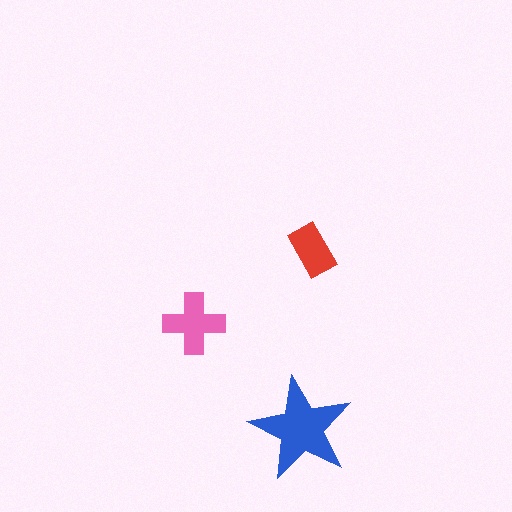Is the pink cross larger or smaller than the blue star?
Smaller.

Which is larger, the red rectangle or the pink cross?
The pink cross.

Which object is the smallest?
The red rectangle.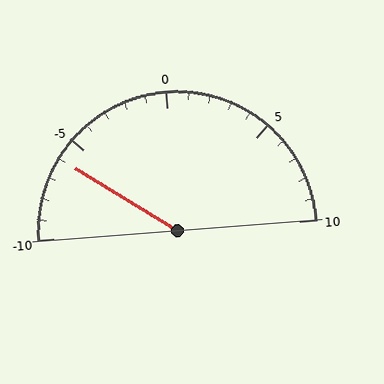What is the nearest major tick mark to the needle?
The nearest major tick mark is -5.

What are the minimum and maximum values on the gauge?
The gauge ranges from -10 to 10.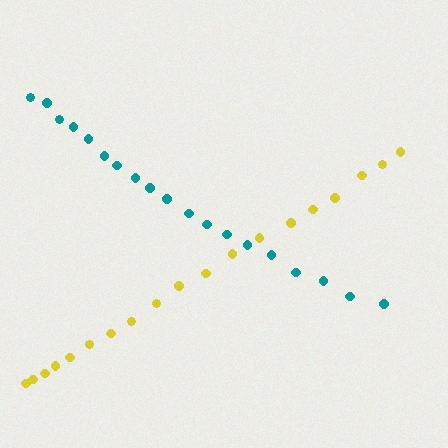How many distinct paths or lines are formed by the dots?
There are 2 distinct paths.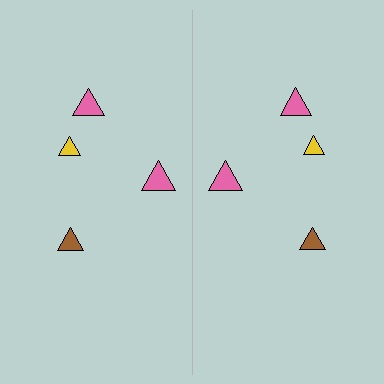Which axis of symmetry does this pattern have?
The pattern has a vertical axis of symmetry running through the center of the image.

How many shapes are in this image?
There are 8 shapes in this image.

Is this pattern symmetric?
Yes, this pattern has bilateral (reflection) symmetry.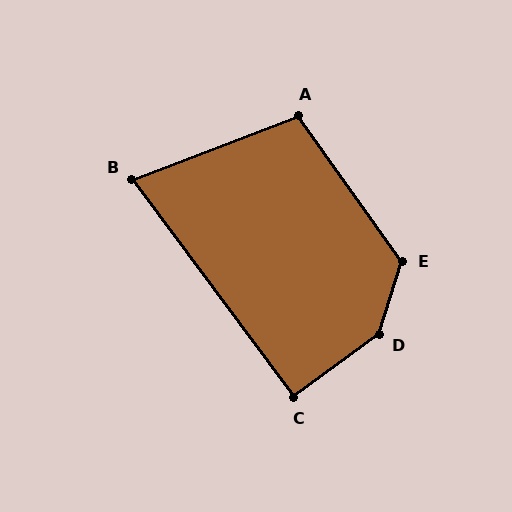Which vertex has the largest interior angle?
D, at approximately 143 degrees.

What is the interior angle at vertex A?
Approximately 105 degrees (obtuse).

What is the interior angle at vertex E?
Approximately 127 degrees (obtuse).